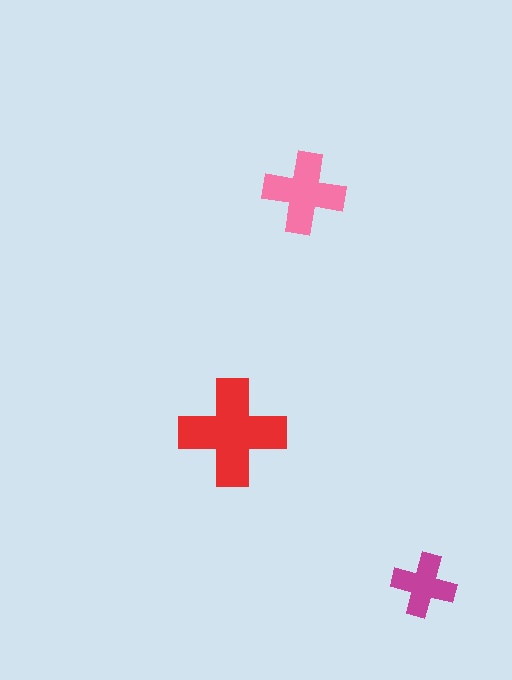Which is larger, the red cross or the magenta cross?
The red one.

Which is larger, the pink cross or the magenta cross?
The pink one.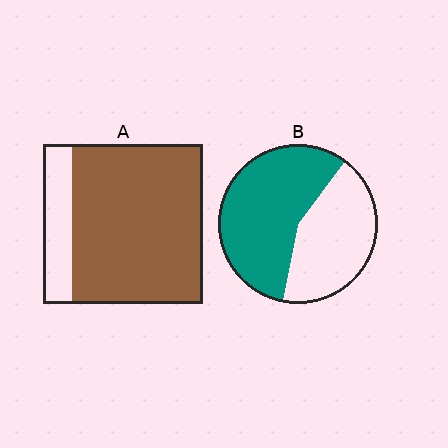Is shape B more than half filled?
Yes.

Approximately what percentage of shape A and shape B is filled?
A is approximately 80% and B is approximately 55%.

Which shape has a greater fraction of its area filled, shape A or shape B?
Shape A.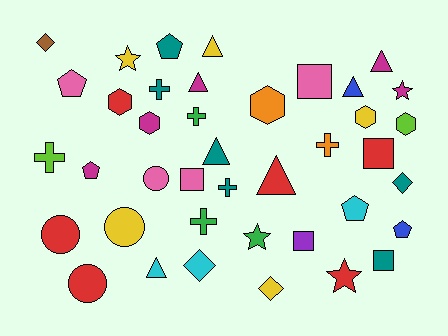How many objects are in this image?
There are 40 objects.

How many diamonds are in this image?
There are 4 diamonds.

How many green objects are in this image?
There are 3 green objects.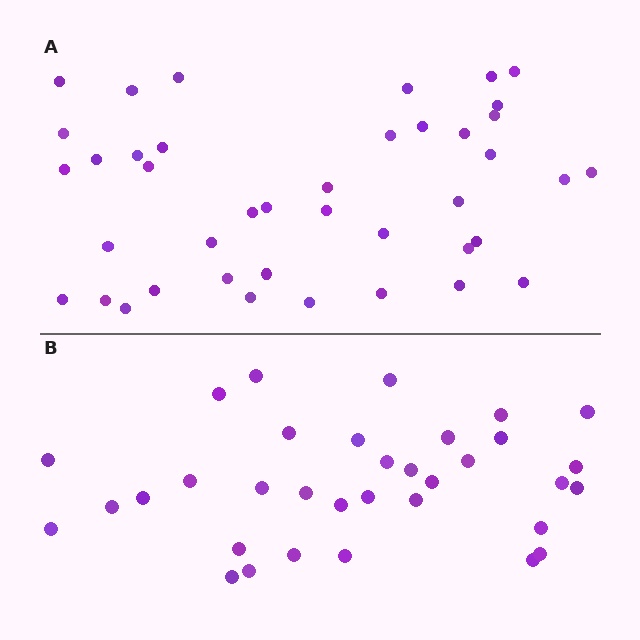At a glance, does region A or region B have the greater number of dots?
Region A (the top region) has more dots.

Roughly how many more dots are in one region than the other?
Region A has roughly 8 or so more dots than region B.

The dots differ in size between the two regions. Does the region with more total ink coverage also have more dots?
No. Region B has more total ink coverage because its dots are larger, but region A actually contains more individual dots. Total area can be misleading — the number of items is what matters here.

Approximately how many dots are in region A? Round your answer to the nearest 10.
About 40 dots. (The exact count is 41, which rounds to 40.)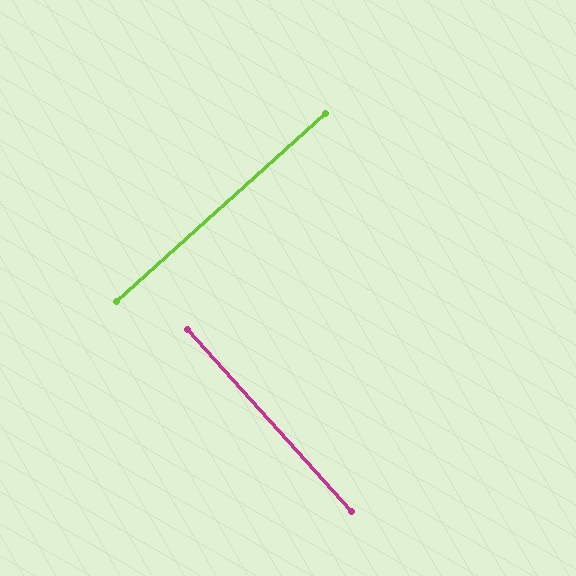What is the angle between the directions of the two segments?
Approximately 90 degrees.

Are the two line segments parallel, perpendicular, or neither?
Perpendicular — they meet at approximately 90°.